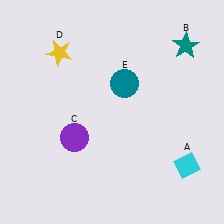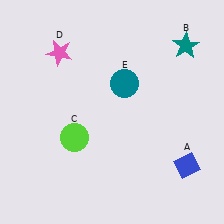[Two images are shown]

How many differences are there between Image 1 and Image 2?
There are 3 differences between the two images.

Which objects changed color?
A changed from cyan to blue. C changed from purple to lime. D changed from yellow to pink.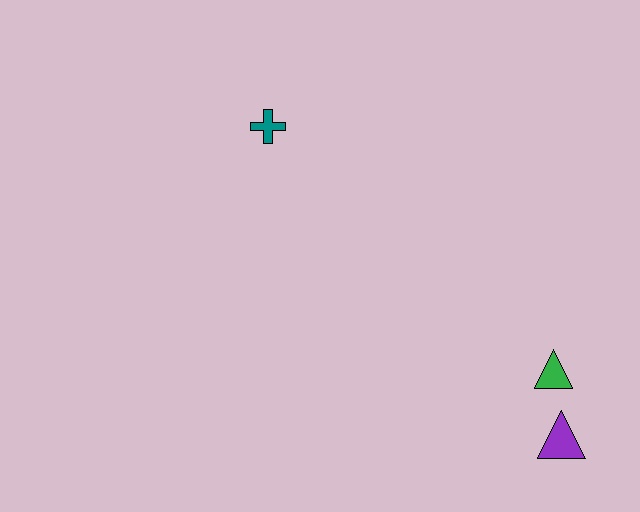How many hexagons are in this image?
There are no hexagons.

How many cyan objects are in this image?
There are no cyan objects.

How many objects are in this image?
There are 3 objects.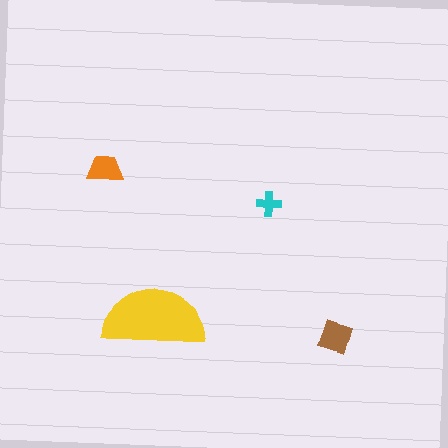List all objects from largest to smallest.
The yellow semicircle, the brown square, the orange trapezoid, the cyan cross.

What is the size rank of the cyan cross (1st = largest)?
4th.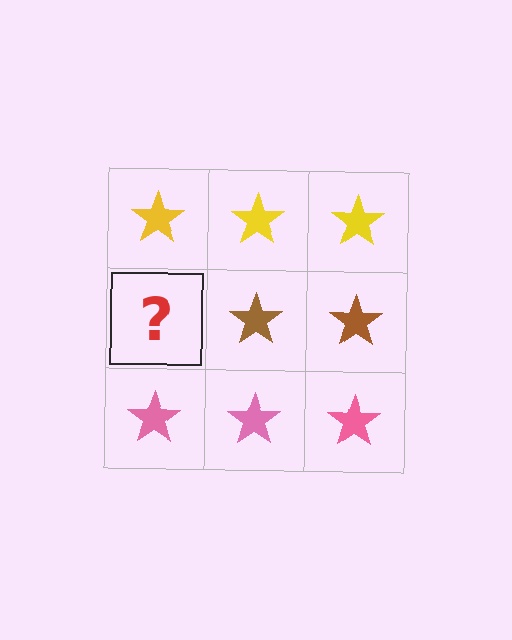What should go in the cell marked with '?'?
The missing cell should contain a brown star.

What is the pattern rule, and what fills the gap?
The rule is that each row has a consistent color. The gap should be filled with a brown star.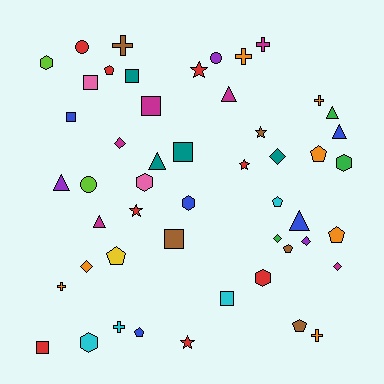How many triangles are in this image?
There are 7 triangles.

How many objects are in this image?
There are 50 objects.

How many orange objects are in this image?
There are 7 orange objects.